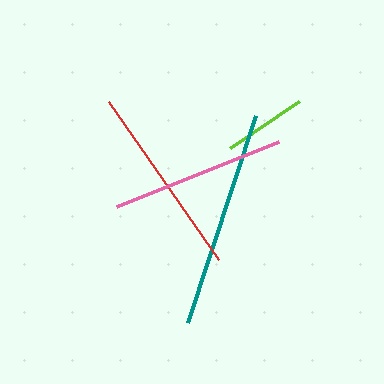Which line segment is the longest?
The teal line is the longest at approximately 218 pixels.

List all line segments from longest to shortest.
From longest to shortest: teal, red, pink, lime.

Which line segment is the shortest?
The lime line is the shortest at approximately 83 pixels.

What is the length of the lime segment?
The lime segment is approximately 83 pixels long.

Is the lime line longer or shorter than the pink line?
The pink line is longer than the lime line.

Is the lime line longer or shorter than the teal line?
The teal line is longer than the lime line.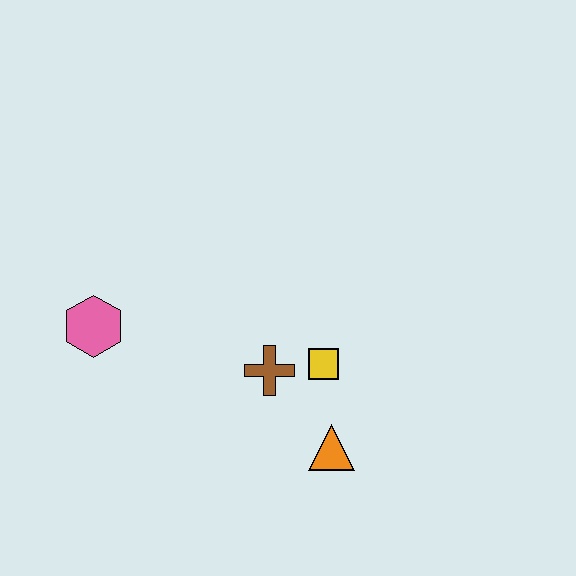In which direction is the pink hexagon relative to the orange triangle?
The pink hexagon is to the left of the orange triangle.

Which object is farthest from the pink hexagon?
The orange triangle is farthest from the pink hexagon.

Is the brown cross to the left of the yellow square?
Yes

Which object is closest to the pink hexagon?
The brown cross is closest to the pink hexagon.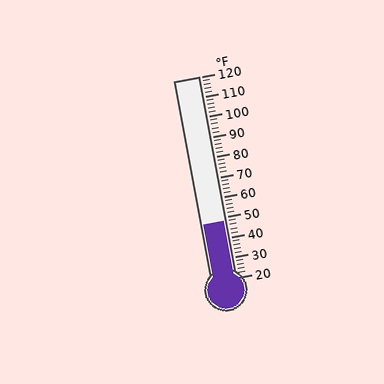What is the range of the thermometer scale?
The thermometer scale ranges from 20°F to 120°F.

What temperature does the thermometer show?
The thermometer shows approximately 48°F.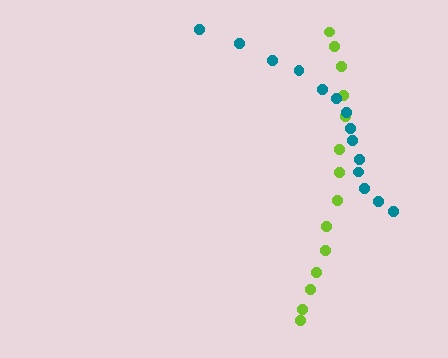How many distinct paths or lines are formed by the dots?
There are 2 distinct paths.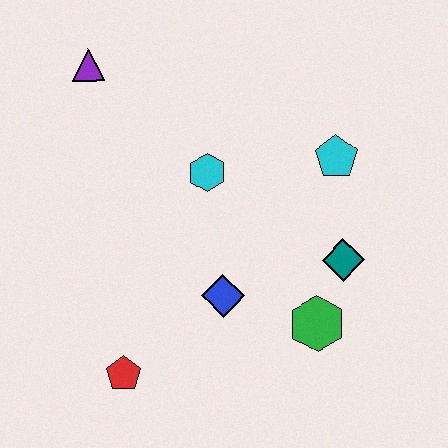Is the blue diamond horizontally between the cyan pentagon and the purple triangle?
Yes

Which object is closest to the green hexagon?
The teal diamond is closest to the green hexagon.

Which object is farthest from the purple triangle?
The green hexagon is farthest from the purple triangle.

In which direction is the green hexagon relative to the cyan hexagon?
The green hexagon is below the cyan hexagon.